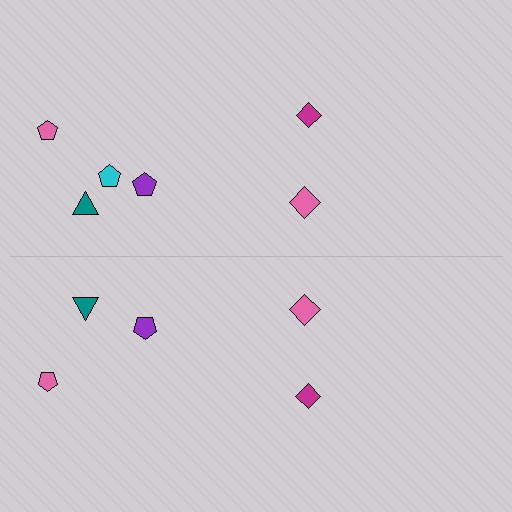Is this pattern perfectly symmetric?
No, the pattern is not perfectly symmetric. A cyan pentagon is missing from the bottom side.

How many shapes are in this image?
There are 11 shapes in this image.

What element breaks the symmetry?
A cyan pentagon is missing from the bottom side.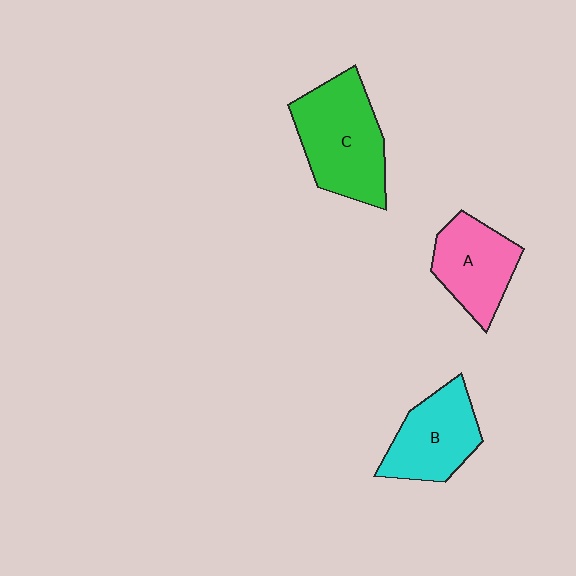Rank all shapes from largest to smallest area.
From largest to smallest: C (green), B (cyan), A (pink).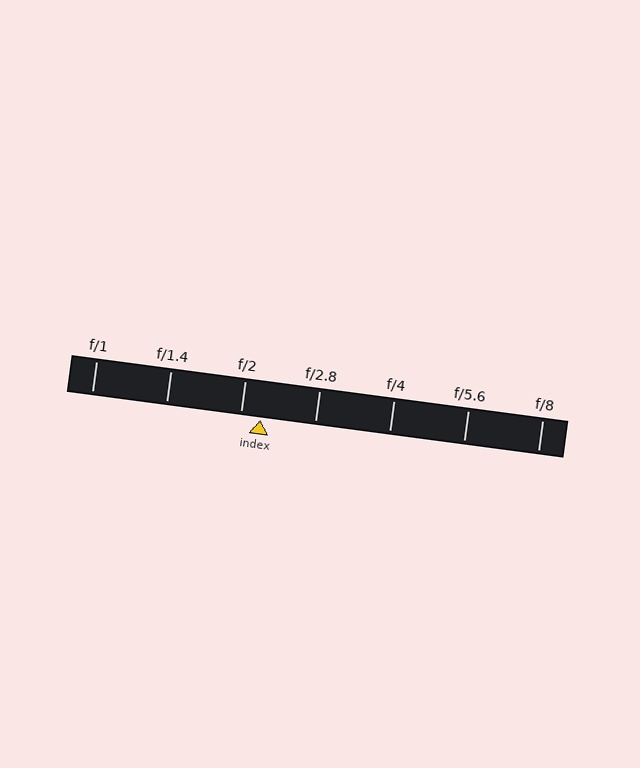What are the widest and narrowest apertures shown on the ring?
The widest aperture shown is f/1 and the narrowest is f/8.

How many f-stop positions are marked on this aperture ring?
There are 7 f-stop positions marked.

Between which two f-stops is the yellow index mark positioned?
The index mark is between f/2 and f/2.8.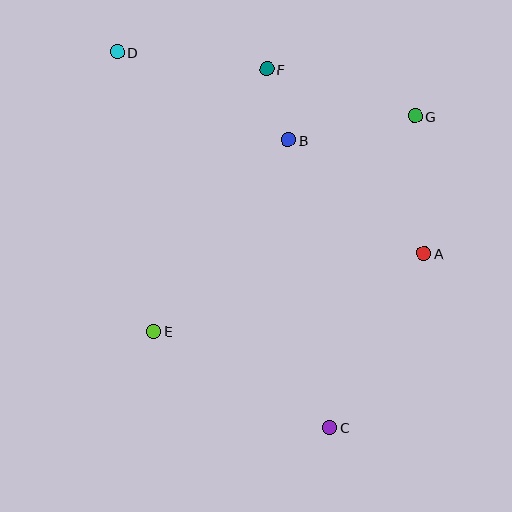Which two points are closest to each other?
Points B and F are closest to each other.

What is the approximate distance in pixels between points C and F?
The distance between C and F is approximately 364 pixels.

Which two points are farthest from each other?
Points C and D are farthest from each other.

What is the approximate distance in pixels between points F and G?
The distance between F and G is approximately 156 pixels.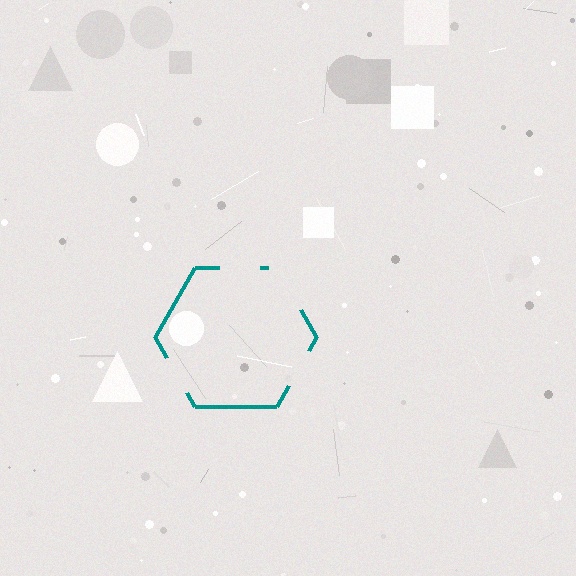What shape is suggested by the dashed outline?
The dashed outline suggests a hexagon.